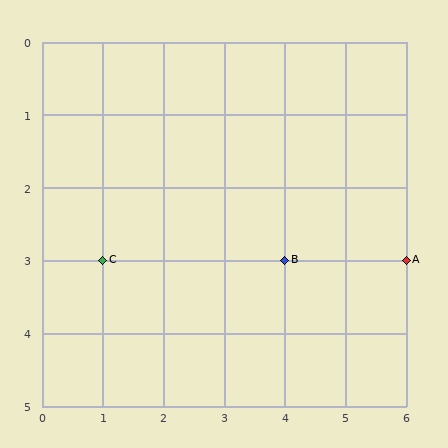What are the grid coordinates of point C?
Point C is at grid coordinates (1, 3).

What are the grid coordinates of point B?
Point B is at grid coordinates (4, 3).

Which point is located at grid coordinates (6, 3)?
Point A is at (6, 3).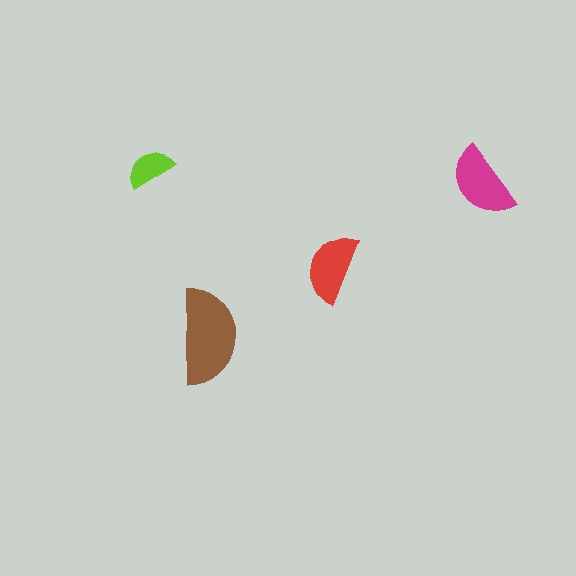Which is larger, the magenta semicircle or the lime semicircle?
The magenta one.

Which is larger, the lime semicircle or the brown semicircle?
The brown one.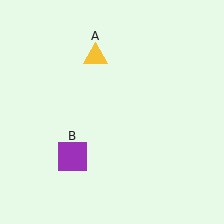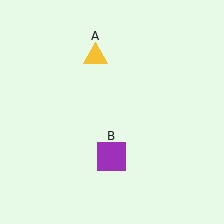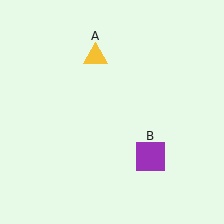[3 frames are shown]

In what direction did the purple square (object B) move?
The purple square (object B) moved right.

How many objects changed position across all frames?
1 object changed position: purple square (object B).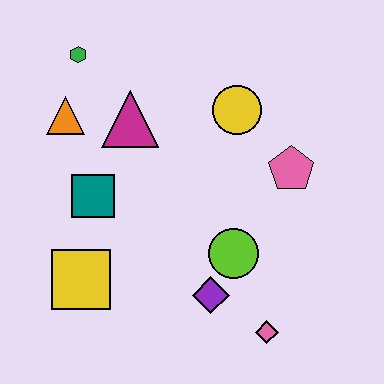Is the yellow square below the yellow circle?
Yes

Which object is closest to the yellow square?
The teal square is closest to the yellow square.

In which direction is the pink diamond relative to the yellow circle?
The pink diamond is below the yellow circle.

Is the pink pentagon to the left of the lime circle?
No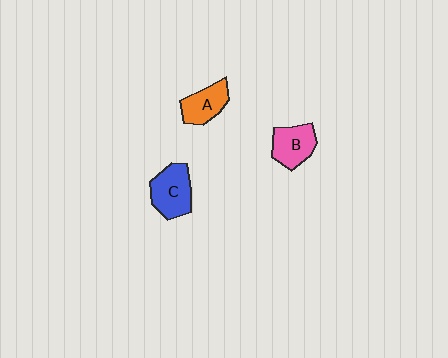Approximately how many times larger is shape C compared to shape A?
Approximately 1.3 times.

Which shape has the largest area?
Shape C (blue).